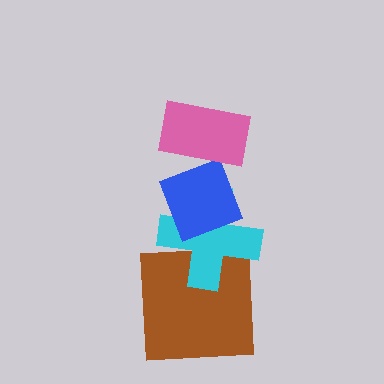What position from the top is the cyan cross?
The cyan cross is 3rd from the top.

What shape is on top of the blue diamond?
The pink rectangle is on top of the blue diamond.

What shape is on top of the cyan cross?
The blue diamond is on top of the cyan cross.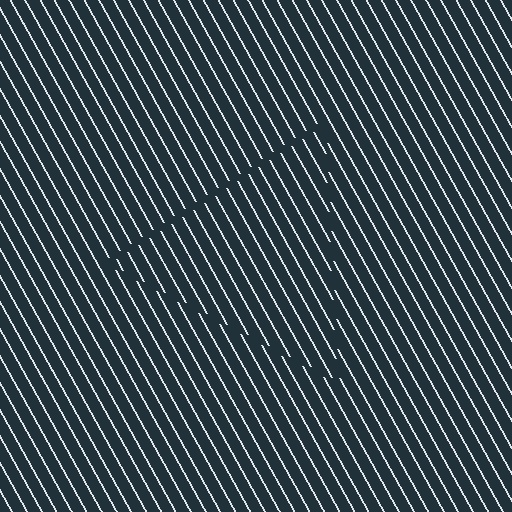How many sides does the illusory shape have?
3 sides — the line-ends trace a triangle.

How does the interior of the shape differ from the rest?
The interior of the shape contains the same grating, shifted by half a period — the contour is defined by the phase discontinuity where line-ends from the inner and outer gratings abut.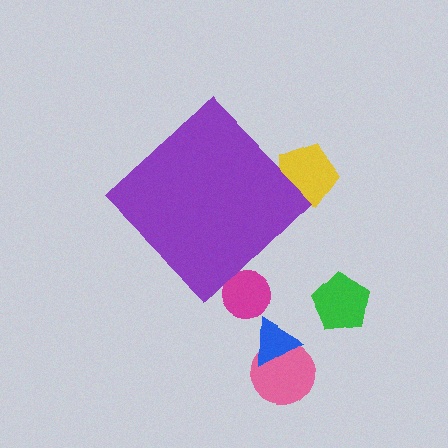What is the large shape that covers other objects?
A purple diamond.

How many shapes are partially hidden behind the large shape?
2 shapes are partially hidden.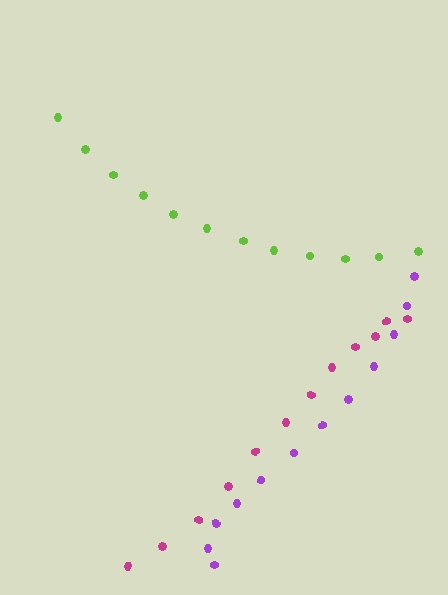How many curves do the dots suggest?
There are 3 distinct paths.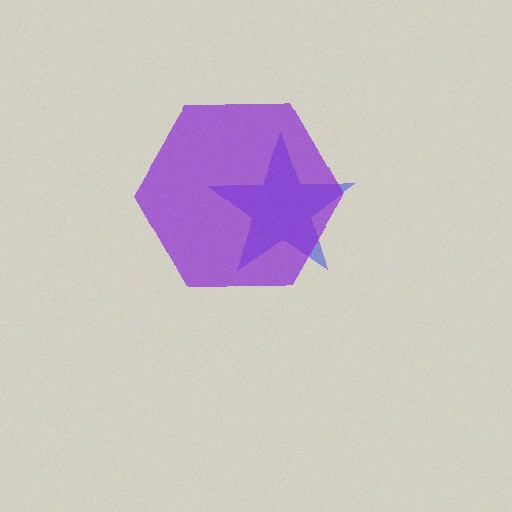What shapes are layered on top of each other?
The layered shapes are: a blue star, a purple hexagon.